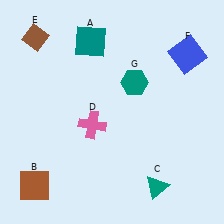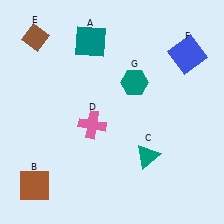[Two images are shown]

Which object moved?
The teal triangle (C) moved up.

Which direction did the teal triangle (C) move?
The teal triangle (C) moved up.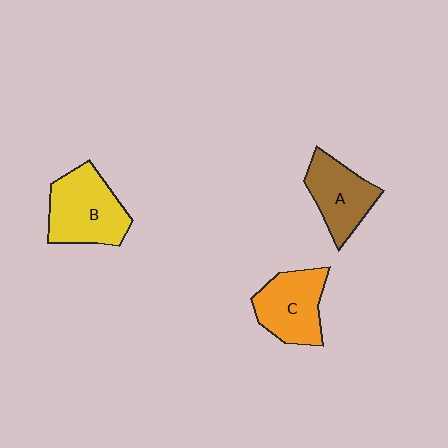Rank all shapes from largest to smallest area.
From largest to smallest: B (yellow), C (orange), A (brown).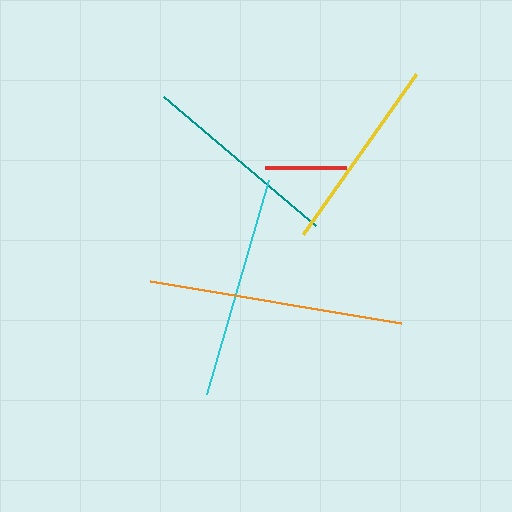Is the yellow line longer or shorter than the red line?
The yellow line is longer than the red line.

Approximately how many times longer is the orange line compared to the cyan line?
The orange line is approximately 1.1 times the length of the cyan line.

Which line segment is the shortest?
The red line is the shortest at approximately 81 pixels.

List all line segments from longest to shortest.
From longest to shortest: orange, cyan, teal, yellow, red.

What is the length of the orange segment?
The orange segment is approximately 255 pixels long.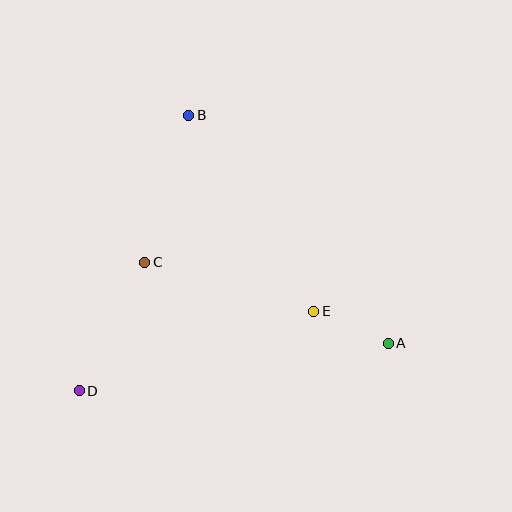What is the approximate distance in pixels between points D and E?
The distance between D and E is approximately 248 pixels.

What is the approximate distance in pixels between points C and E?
The distance between C and E is approximately 176 pixels.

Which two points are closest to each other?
Points A and E are closest to each other.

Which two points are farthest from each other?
Points A and D are farthest from each other.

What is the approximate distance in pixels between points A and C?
The distance between A and C is approximately 257 pixels.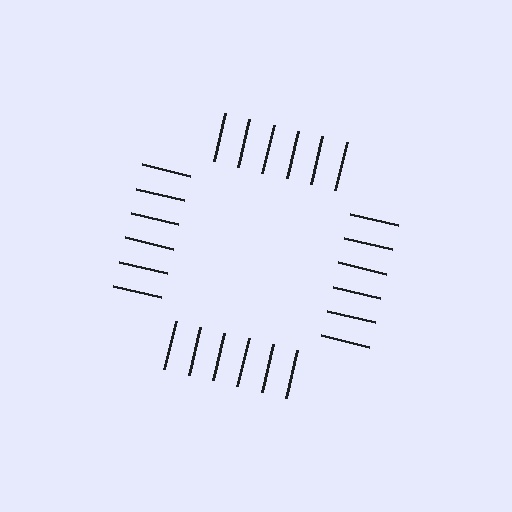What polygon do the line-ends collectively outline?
An illusory square — the line segments terminate on its edges but no continuous stroke is drawn.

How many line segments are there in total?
24 — 6 along each of the 4 edges.